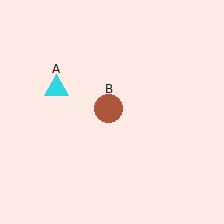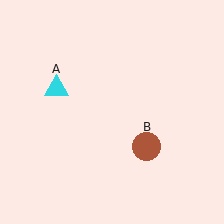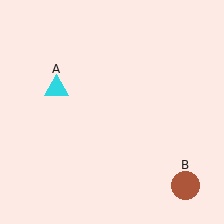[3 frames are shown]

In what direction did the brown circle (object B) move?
The brown circle (object B) moved down and to the right.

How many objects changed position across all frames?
1 object changed position: brown circle (object B).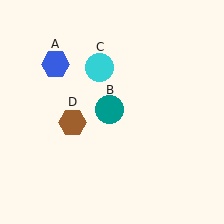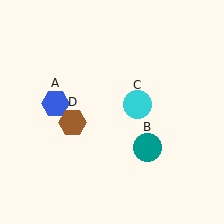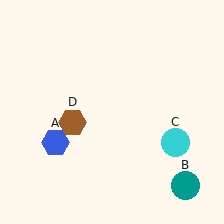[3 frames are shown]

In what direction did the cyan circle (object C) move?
The cyan circle (object C) moved down and to the right.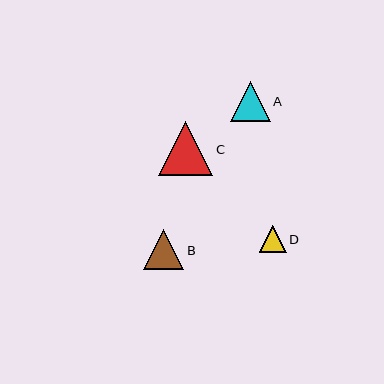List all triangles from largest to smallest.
From largest to smallest: C, A, B, D.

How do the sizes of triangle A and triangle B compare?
Triangle A and triangle B are approximately the same size.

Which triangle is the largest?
Triangle C is the largest with a size of approximately 55 pixels.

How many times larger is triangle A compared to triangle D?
Triangle A is approximately 1.5 times the size of triangle D.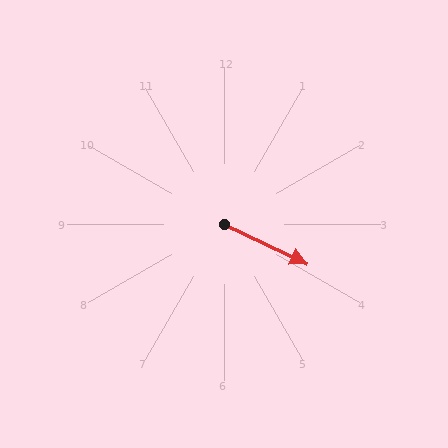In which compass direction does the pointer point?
Southeast.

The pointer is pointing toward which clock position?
Roughly 4 o'clock.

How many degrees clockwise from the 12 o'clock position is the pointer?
Approximately 115 degrees.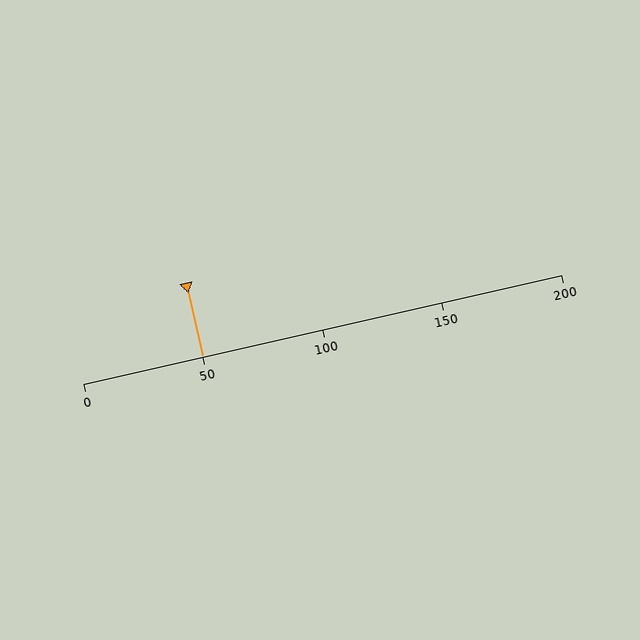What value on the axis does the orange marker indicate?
The marker indicates approximately 50.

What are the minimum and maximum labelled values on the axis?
The axis runs from 0 to 200.